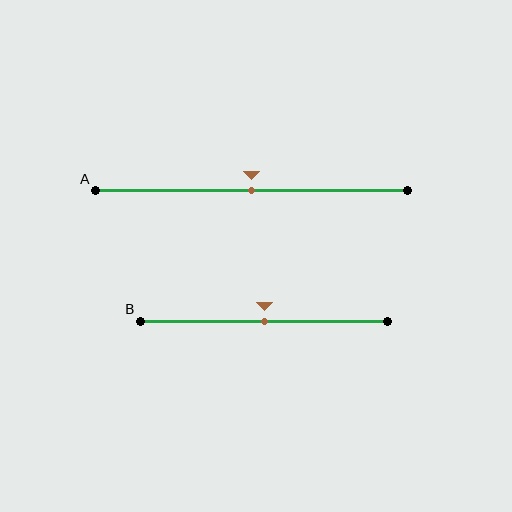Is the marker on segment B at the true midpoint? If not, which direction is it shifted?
Yes, the marker on segment B is at the true midpoint.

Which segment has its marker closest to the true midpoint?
Segment A has its marker closest to the true midpoint.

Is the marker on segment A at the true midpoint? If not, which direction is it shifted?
Yes, the marker on segment A is at the true midpoint.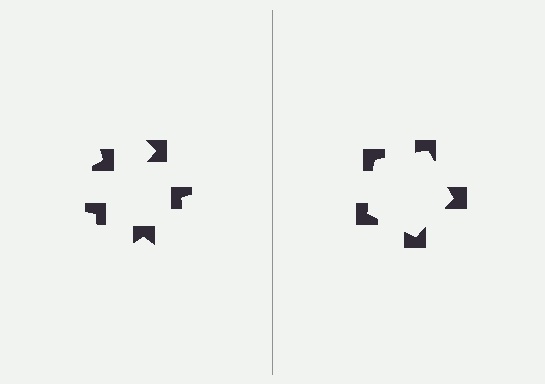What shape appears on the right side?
An illusory pentagon.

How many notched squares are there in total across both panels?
10 — 5 on each side.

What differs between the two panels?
The notched squares are positioned identically on both sides; only the wedge orientations differ. On the right they align to a pentagon; on the left they are misaligned.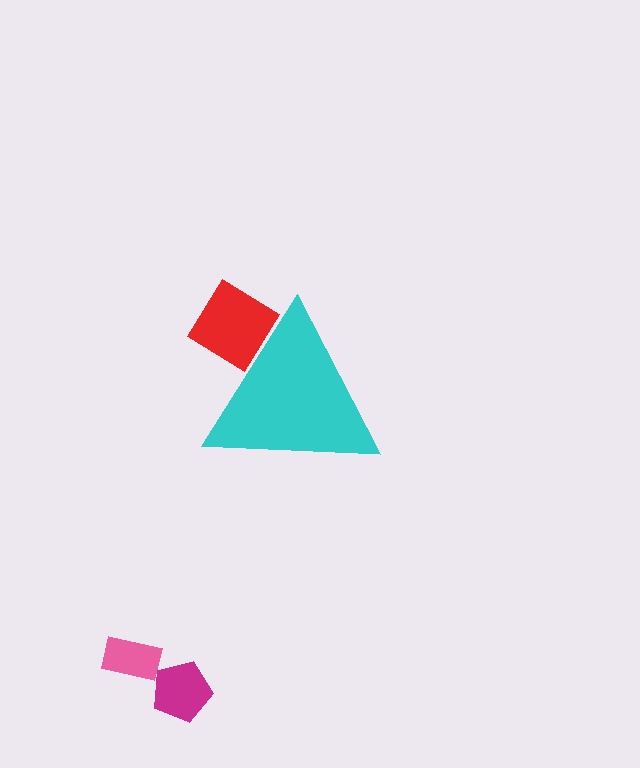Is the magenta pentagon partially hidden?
No, the magenta pentagon is fully visible.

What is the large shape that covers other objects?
A cyan triangle.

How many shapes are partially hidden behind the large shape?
1 shape is partially hidden.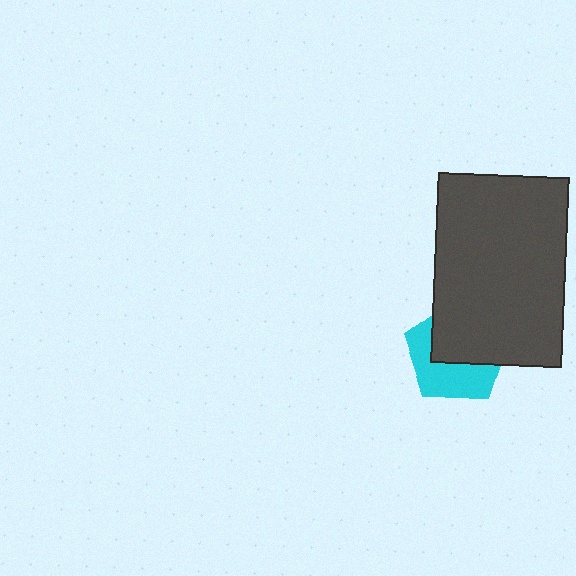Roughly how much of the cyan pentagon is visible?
About half of it is visible (roughly 47%).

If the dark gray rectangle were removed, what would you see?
You would see the complete cyan pentagon.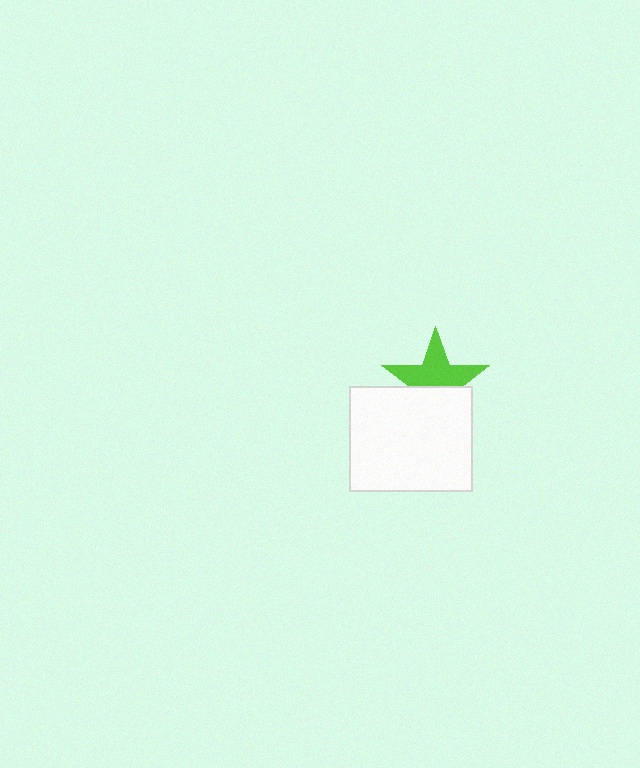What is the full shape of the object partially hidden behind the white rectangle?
The partially hidden object is a lime star.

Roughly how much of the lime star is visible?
About half of it is visible (roughly 57%).